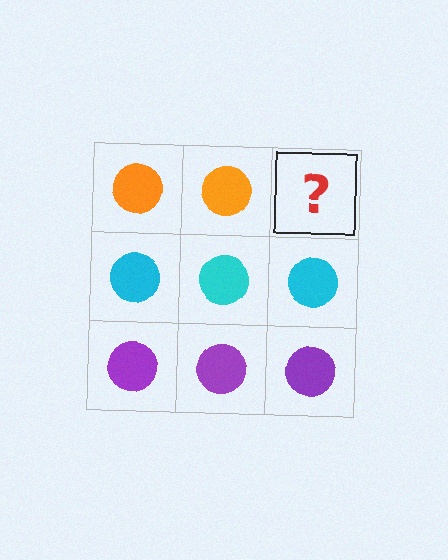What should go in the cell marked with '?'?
The missing cell should contain an orange circle.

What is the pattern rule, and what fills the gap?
The rule is that each row has a consistent color. The gap should be filled with an orange circle.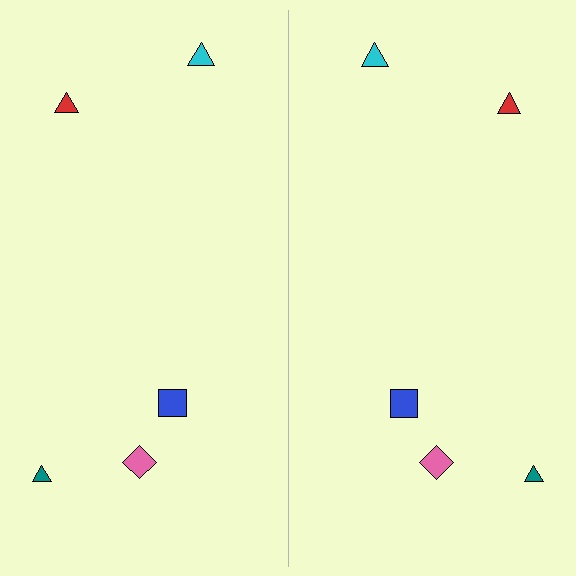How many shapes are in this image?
There are 10 shapes in this image.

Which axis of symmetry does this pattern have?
The pattern has a vertical axis of symmetry running through the center of the image.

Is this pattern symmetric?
Yes, this pattern has bilateral (reflection) symmetry.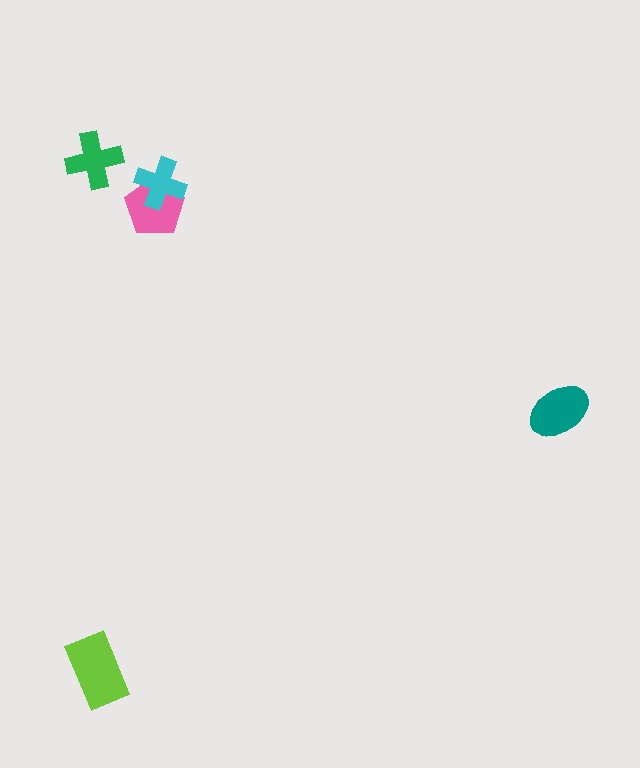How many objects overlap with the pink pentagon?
1 object overlaps with the pink pentagon.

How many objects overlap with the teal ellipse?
0 objects overlap with the teal ellipse.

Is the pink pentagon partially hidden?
Yes, it is partially covered by another shape.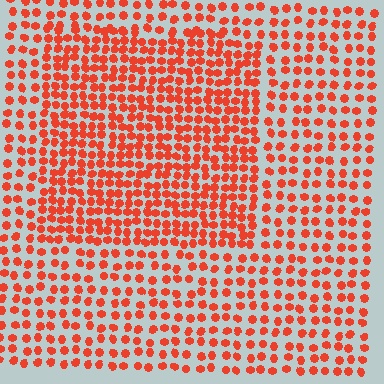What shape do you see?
I see a rectangle.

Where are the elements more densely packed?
The elements are more densely packed inside the rectangle boundary.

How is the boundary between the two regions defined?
The boundary is defined by a change in element density (approximately 1.7x ratio). All elements are the same color, size, and shape.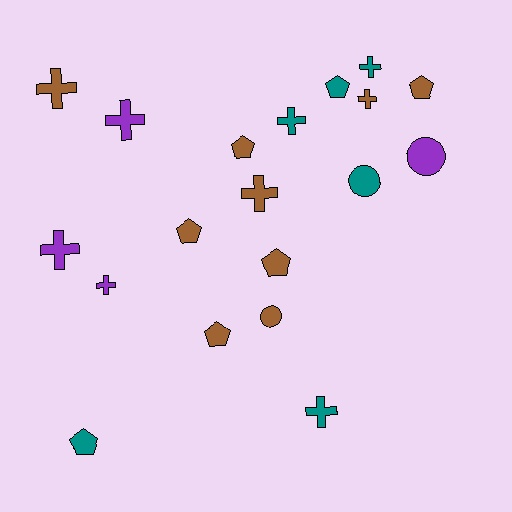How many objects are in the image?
There are 19 objects.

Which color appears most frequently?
Brown, with 9 objects.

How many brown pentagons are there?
There are 5 brown pentagons.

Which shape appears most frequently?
Cross, with 9 objects.